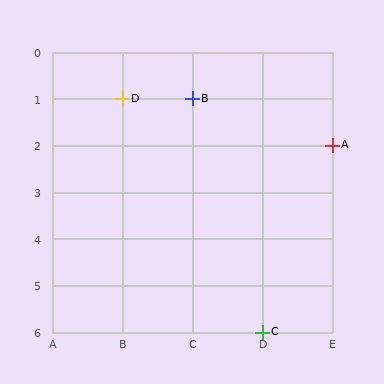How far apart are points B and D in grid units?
Points B and D are 1 column apart.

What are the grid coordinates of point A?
Point A is at grid coordinates (E, 2).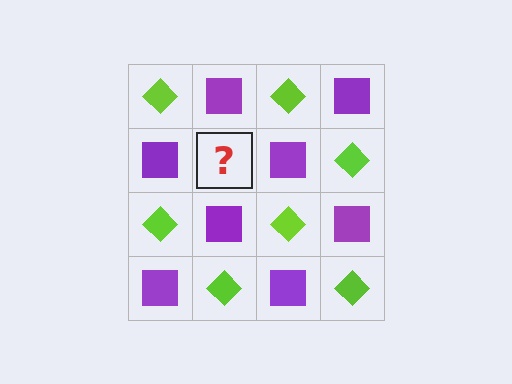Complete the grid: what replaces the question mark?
The question mark should be replaced with a lime diamond.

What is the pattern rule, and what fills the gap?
The rule is that it alternates lime diamond and purple square in a checkerboard pattern. The gap should be filled with a lime diamond.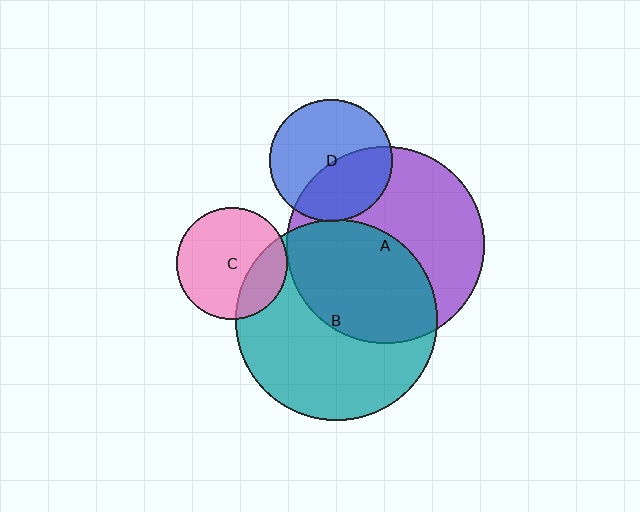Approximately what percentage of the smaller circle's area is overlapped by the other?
Approximately 25%.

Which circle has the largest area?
Circle B (teal).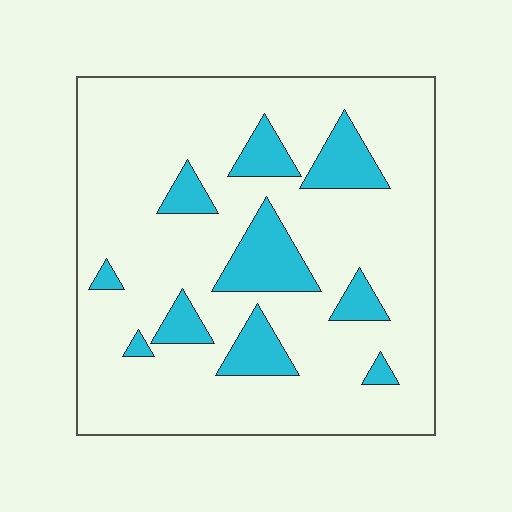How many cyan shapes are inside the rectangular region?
10.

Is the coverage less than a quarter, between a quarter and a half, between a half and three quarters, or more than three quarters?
Less than a quarter.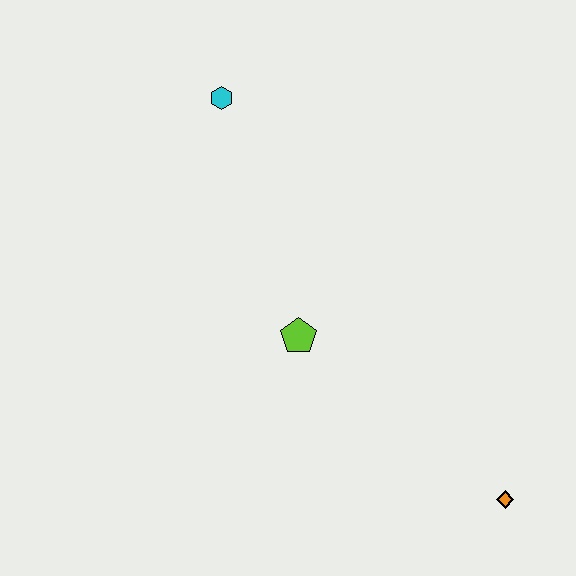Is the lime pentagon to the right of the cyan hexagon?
Yes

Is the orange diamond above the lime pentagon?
No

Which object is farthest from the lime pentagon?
The orange diamond is farthest from the lime pentagon.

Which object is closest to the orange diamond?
The lime pentagon is closest to the orange diamond.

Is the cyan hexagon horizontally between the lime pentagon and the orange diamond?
No